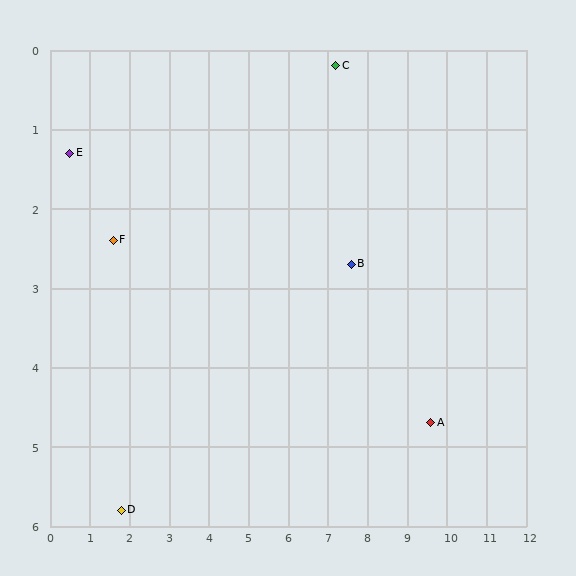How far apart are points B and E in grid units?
Points B and E are about 7.2 grid units apart.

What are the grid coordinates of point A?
Point A is at approximately (9.6, 4.7).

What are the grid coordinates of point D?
Point D is at approximately (1.8, 5.8).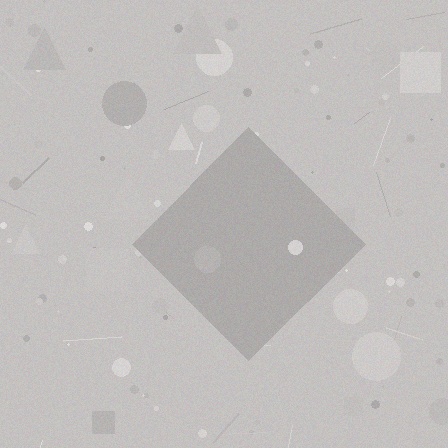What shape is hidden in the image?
A diamond is hidden in the image.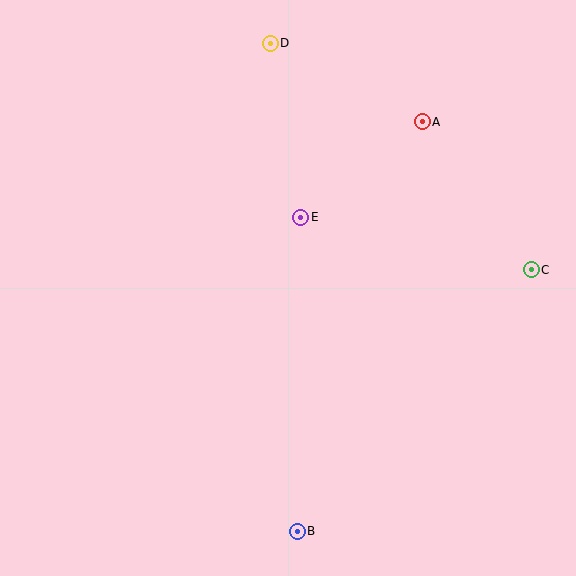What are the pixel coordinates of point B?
Point B is at (297, 531).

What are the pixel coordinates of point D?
Point D is at (270, 43).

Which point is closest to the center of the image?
Point E at (301, 217) is closest to the center.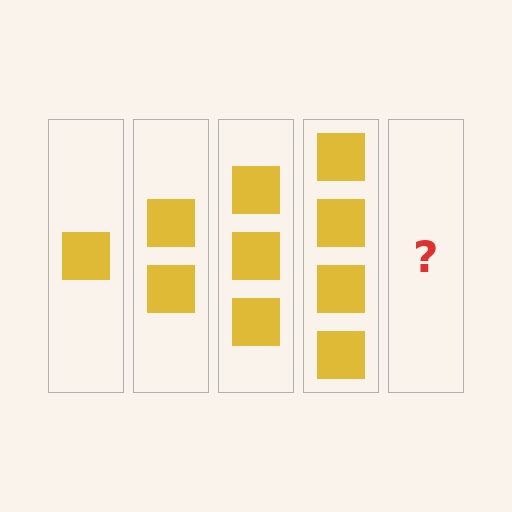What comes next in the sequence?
The next element should be 5 squares.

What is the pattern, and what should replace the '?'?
The pattern is that each step adds one more square. The '?' should be 5 squares.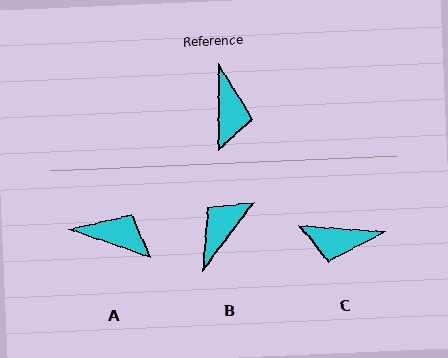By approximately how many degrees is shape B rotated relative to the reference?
Approximately 143 degrees counter-clockwise.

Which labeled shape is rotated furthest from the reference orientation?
B, about 143 degrees away.